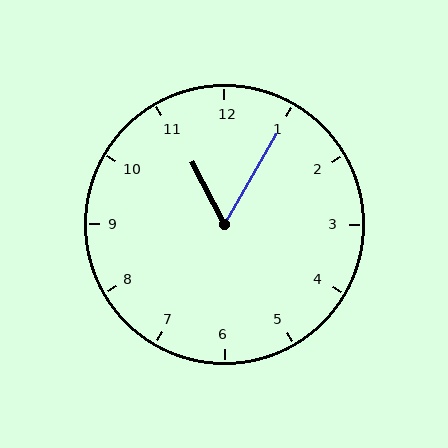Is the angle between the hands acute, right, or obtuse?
It is acute.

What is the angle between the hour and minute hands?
Approximately 58 degrees.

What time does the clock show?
11:05.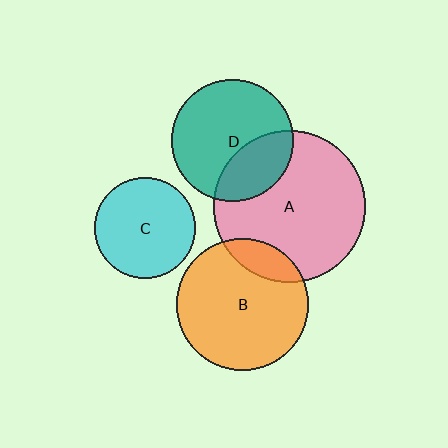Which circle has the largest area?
Circle A (pink).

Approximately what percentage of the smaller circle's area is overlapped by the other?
Approximately 30%.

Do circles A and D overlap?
Yes.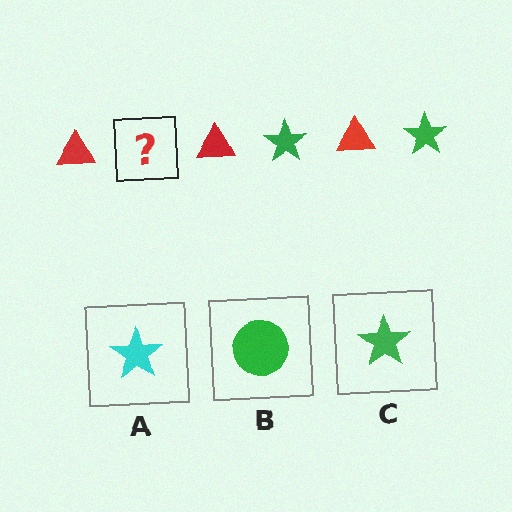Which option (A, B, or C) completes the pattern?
C.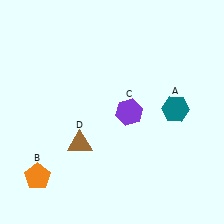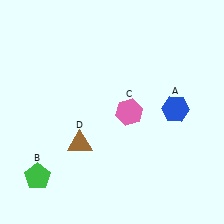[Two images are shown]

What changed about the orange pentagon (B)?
In Image 1, B is orange. In Image 2, it changed to green.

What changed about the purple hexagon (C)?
In Image 1, C is purple. In Image 2, it changed to pink.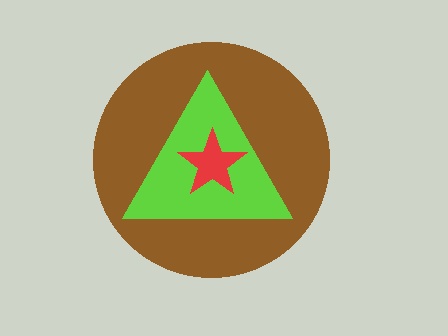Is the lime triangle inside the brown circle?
Yes.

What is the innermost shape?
The red star.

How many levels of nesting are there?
3.